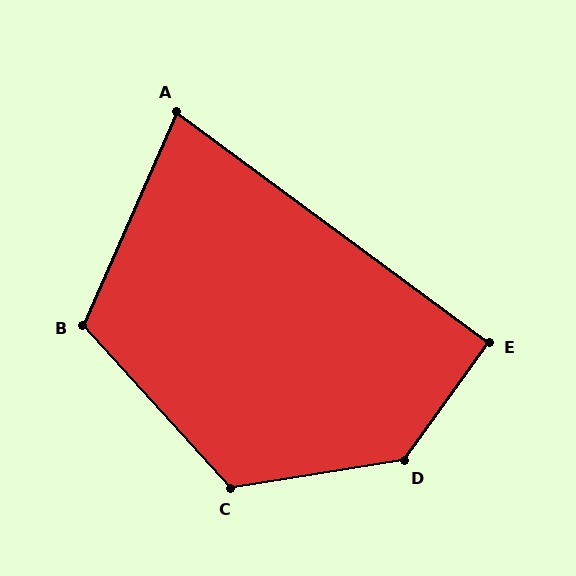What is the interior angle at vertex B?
Approximately 114 degrees (obtuse).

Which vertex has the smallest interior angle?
A, at approximately 77 degrees.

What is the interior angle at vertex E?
Approximately 91 degrees (approximately right).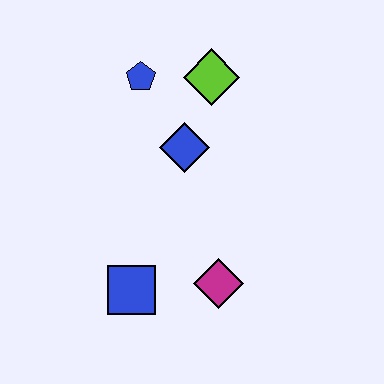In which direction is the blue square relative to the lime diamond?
The blue square is below the lime diamond.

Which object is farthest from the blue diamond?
The blue square is farthest from the blue diamond.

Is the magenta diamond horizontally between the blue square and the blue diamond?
No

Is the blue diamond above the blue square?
Yes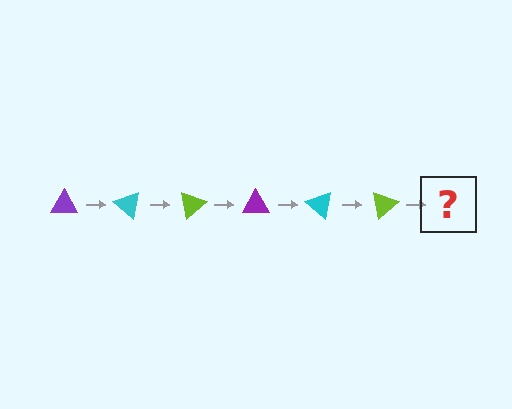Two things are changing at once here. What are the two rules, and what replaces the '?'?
The two rules are that it rotates 40 degrees each step and the color cycles through purple, cyan, and lime. The '?' should be a purple triangle, rotated 240 degrees from the start.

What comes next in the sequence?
The next element should be a purple triangle, rotated 240 degrees from the start.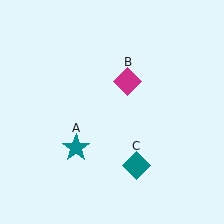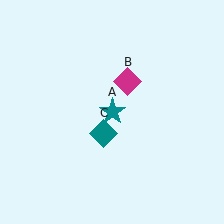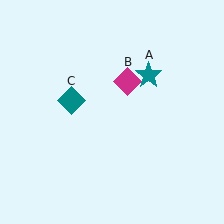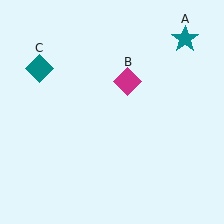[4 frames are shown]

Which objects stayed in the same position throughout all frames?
Magenta diamond (object B) remained stationary.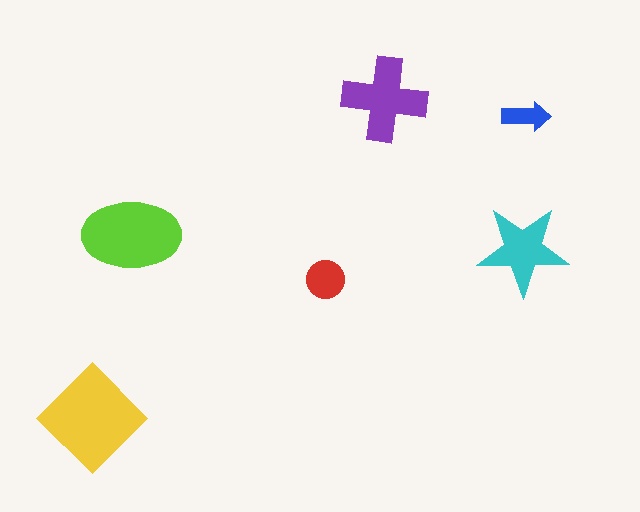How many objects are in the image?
There are 6 objects in the image.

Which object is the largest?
The yellow diamond.